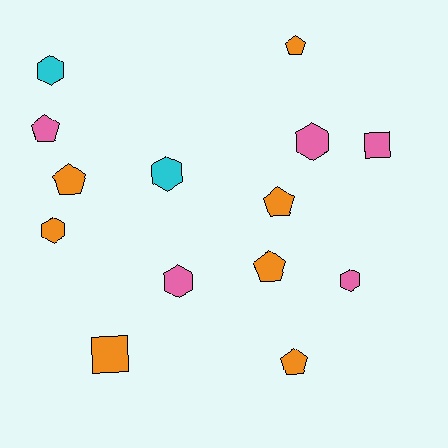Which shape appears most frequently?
Hexagon, with 6 objects.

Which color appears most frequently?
Orange, with 7 objects.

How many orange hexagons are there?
There is 1 orange hexagon.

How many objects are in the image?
There are 14 objects.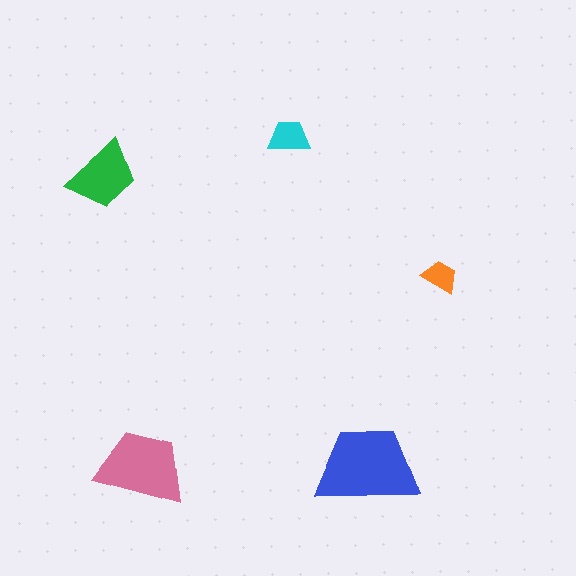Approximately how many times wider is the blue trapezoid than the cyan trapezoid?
About 2.5 times wider.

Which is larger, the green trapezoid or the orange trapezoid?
The green one.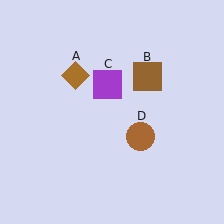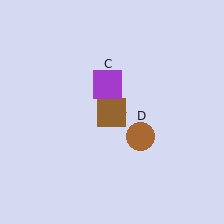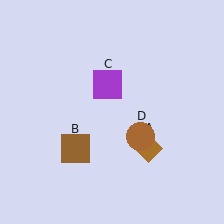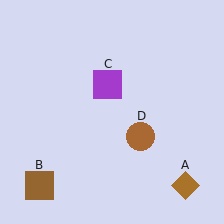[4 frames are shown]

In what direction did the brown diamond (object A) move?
The brown diamond (object A) moved down and to the right.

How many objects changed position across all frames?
2 objects changed position: brown diamond (object A), brown square (object B).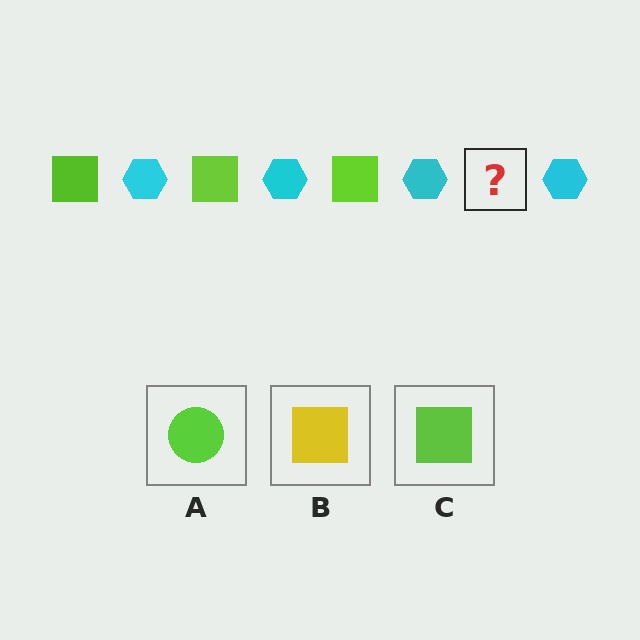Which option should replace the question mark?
Option C.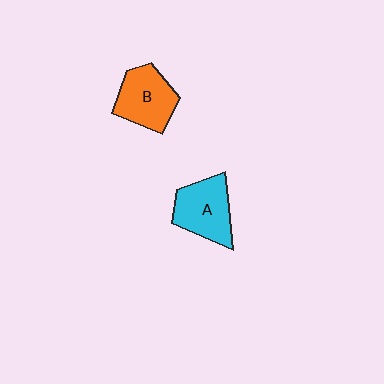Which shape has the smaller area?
Shape B (orange).